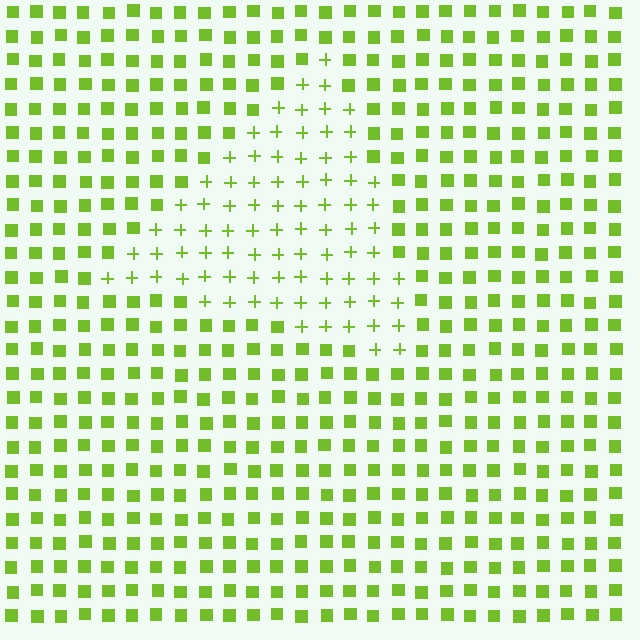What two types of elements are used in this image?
The image uses plus signs inside the triangle region and squares outside it.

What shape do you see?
I see a triangle.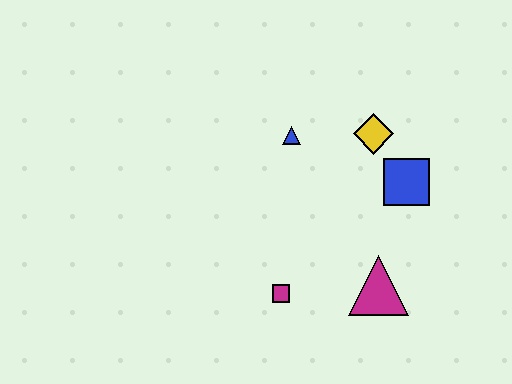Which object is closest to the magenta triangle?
The magenta square is closest to the magenta triangle.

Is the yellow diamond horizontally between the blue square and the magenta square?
Yes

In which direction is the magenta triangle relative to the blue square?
The magenta triangle is below the blue square.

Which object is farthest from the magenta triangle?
The blue triangle is farthest from the magenta triangle.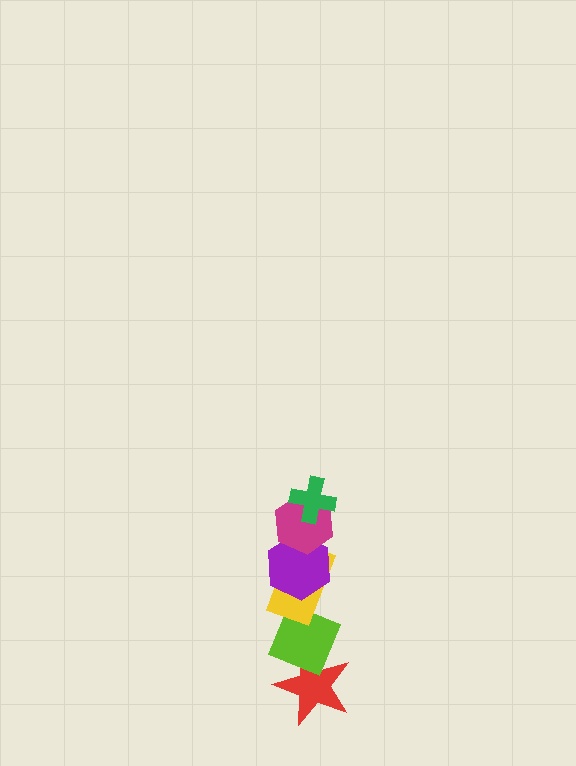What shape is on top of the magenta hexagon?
The green cross is on top of the magenta hexagon.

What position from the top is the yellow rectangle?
The yellow rectangle is 4th from the top.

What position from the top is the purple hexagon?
The purple hexagon is 3rd from the top.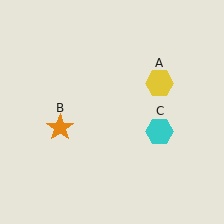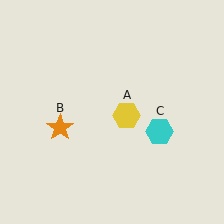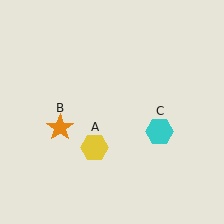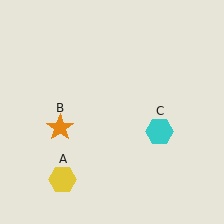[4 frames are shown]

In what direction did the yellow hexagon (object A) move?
The yellow hexagon (object A) moved down and to the left.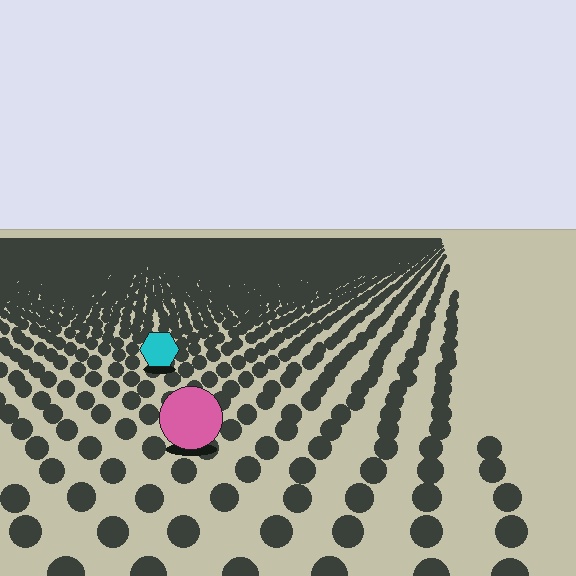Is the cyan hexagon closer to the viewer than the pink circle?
No. The pink circle is closer — you can tell from the texture gradient: the ground texture is coarser near it.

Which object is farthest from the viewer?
The cyan hexagon is farthest from the viewer. It appears smaller and the ground texture around it is denser.